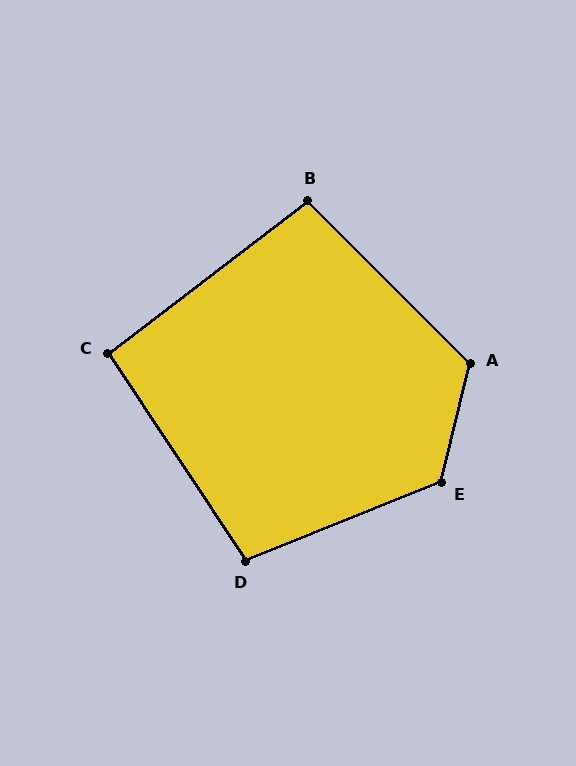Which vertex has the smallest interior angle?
C, at approximately 94 degrees.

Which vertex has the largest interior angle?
E, at approximately 125 degrees.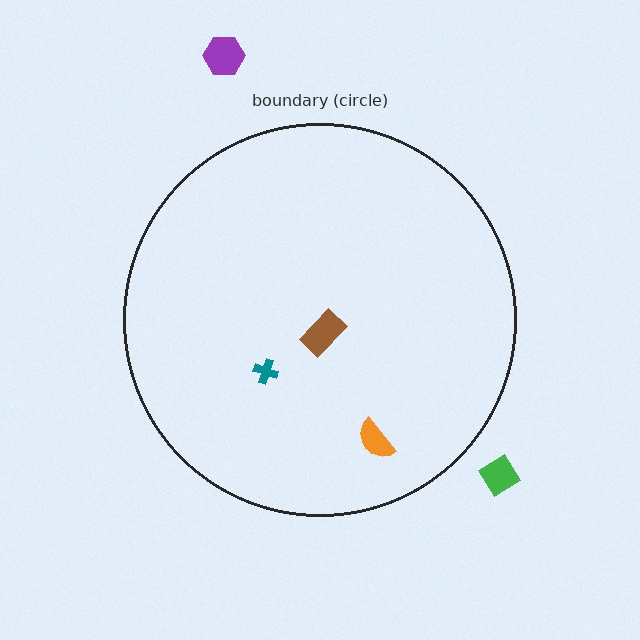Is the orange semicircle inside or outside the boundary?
Inside.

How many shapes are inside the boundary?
3 inside, 2 outside.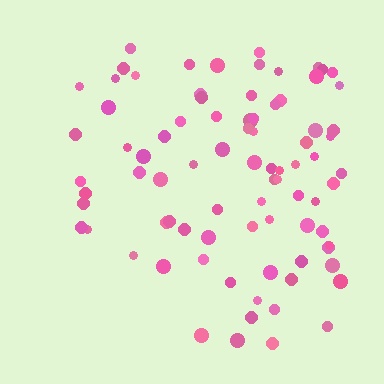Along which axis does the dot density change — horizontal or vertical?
Horizontal.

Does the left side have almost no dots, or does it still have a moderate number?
Still a moderate number, just noticeably fewer than the right.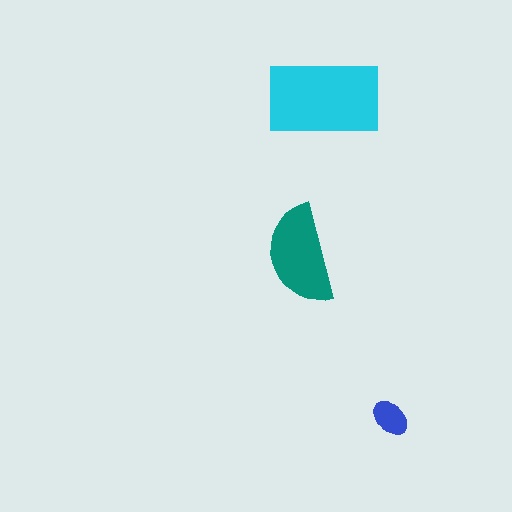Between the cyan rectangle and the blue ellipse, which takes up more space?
The cyan rectangle.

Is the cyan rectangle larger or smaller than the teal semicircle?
Larger.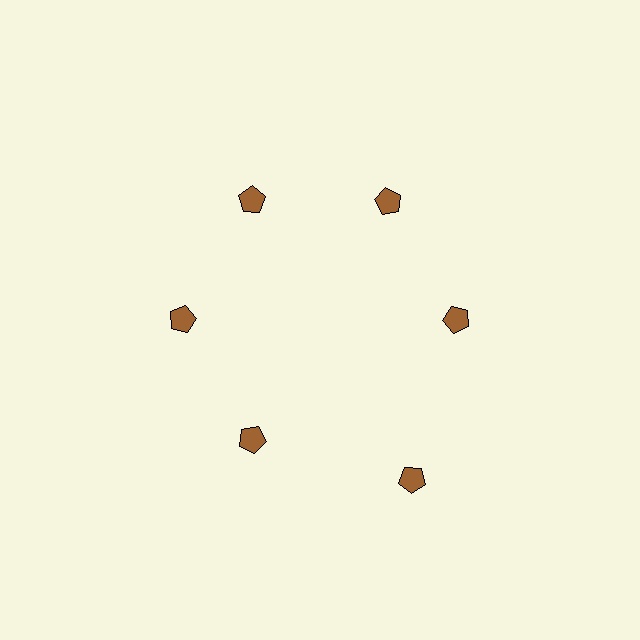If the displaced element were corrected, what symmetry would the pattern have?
It would have 6-fold rotational symmetry — the pattern would map onto itself every 60 degrees.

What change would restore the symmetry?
The symmetry would be restored by moving it inward, back onto the ring so that all 6 pentagons sit at equal angles and equal distance from the center.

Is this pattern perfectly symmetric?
No. The 6 brown pentagons are arranged in a ring, but one element near the 5 o'clock position is pushed outward from the center, breaking the 6-fold rotational symmetry.